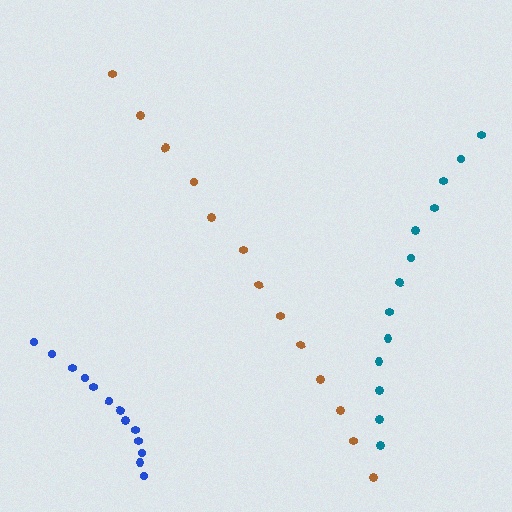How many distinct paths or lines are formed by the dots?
There are 3 distinct paths.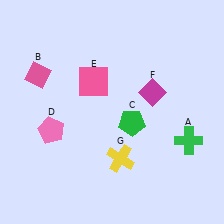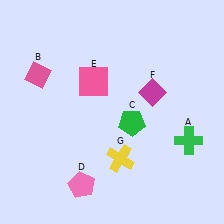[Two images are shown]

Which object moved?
The pink pentagon (D) moved down.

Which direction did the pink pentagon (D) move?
The pink pentagon (D) moved down.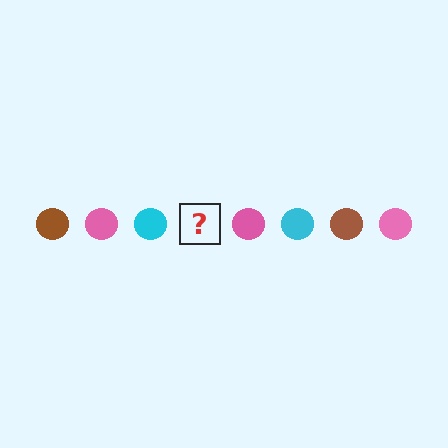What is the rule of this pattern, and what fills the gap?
The rule is that the pattern cycles through brown, pink, cyan circles. The gap should be filled with a brown circle.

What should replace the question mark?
The question mark should be replaced with a brown circle.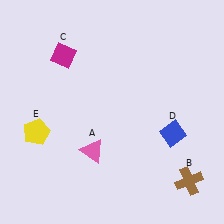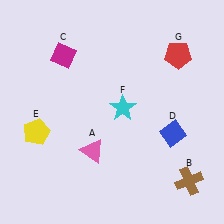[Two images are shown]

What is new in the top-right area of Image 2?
A red pentagon (G) was added in the top-right area of Image 2.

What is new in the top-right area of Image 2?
A cyan star (F) was added in the top-right area of Image 2.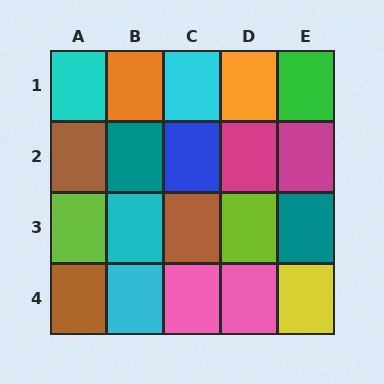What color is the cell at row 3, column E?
Teal.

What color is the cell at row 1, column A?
Cyan.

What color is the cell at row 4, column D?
Pink.